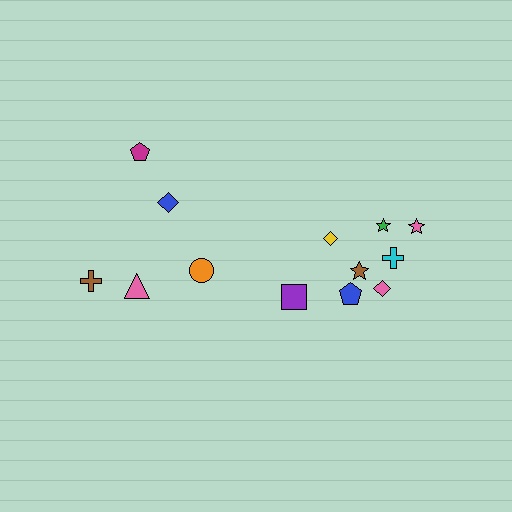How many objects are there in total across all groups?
There are 13 objects.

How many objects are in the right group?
There are 8 objects.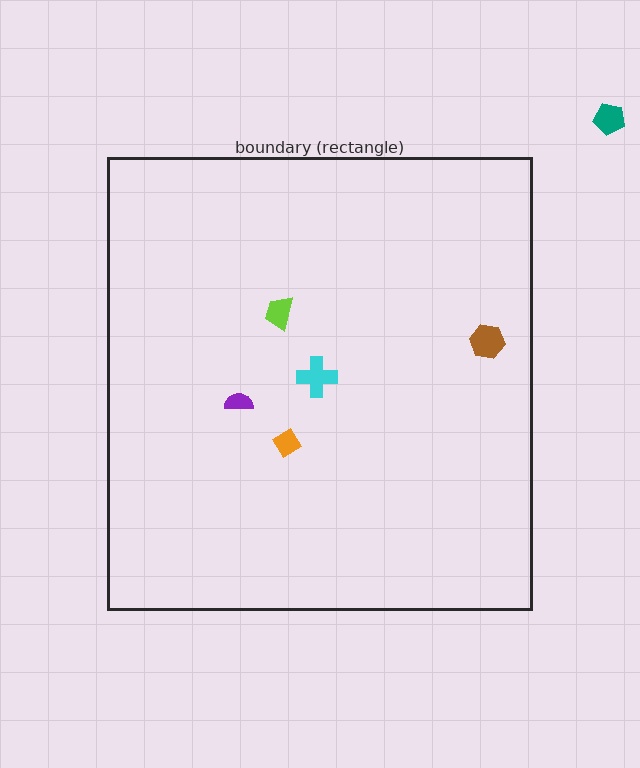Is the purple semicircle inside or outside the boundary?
Inside.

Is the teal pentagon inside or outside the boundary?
Outside.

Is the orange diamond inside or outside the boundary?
Inside.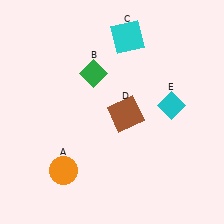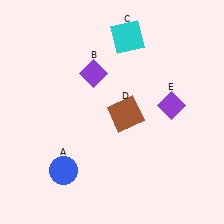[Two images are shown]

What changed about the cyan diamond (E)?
In Image 1, E is cyan. In Image 2, it changed to purple.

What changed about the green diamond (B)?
In Image 1, B is green. In Image 2, it changed to purple.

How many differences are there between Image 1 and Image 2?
There are 3 differences between the two images.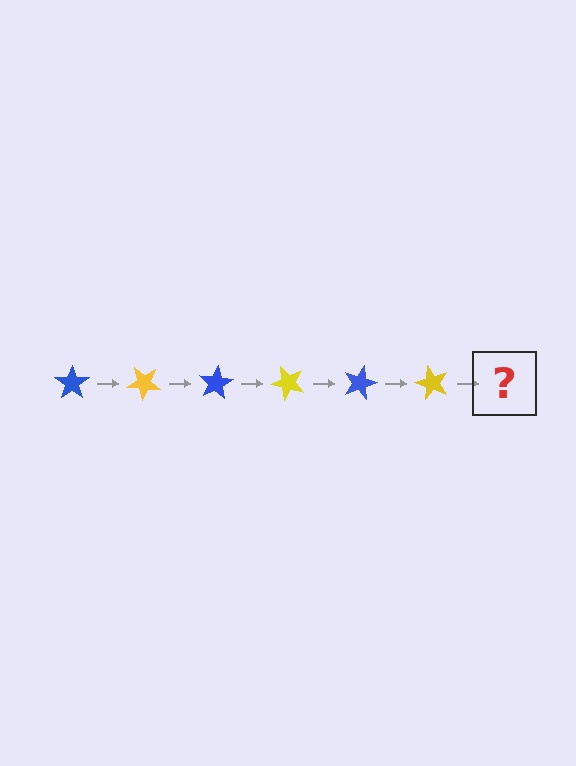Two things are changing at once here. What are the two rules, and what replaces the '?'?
The two rules are that it rotates 40 degrees each step and the color cycles through blue and yellow. The '?' should be a blue star, rotated 240 degrees from the start.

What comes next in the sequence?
The next element should be a blue star, rotated 240 degrees from the start.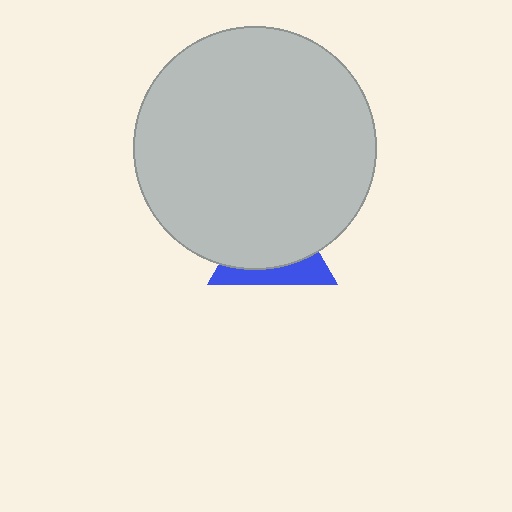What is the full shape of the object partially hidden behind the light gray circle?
The partially hidden object is a blue triangle.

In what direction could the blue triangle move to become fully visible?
The blue triangle could move down. That would shift it out from behind the light gray circle entirely.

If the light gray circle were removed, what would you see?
You would see the complete blue triangle.